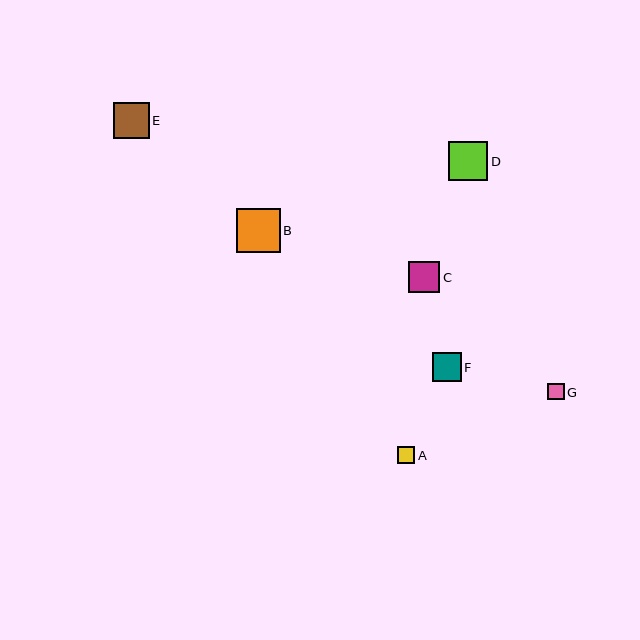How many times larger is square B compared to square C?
Square B is approximately 1.4 times the size of square C.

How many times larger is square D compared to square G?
Square D is approximately 2.4 times the size of square G.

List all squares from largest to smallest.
From largest to smallest: B, D, E, C, F, A, G.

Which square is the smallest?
Square G is the smallest with a size of approximately 16 pixels.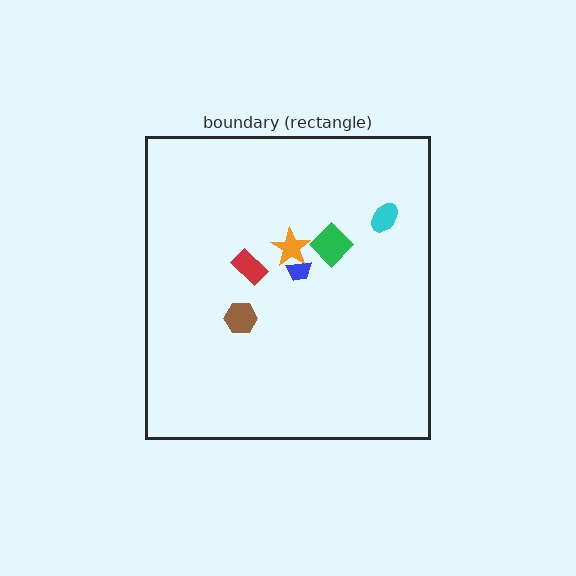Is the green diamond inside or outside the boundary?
Inside.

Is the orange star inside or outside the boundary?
Inside.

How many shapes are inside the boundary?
6 inside, 0 outside.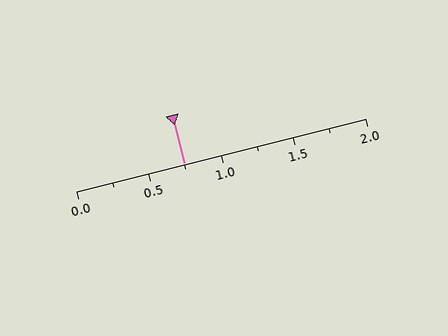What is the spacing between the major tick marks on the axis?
The major ticks are spaced 0.5 apart.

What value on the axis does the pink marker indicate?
The marker indicates approximately 0.75.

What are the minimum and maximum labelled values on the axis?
The axis runs from 0.0 to 2.0.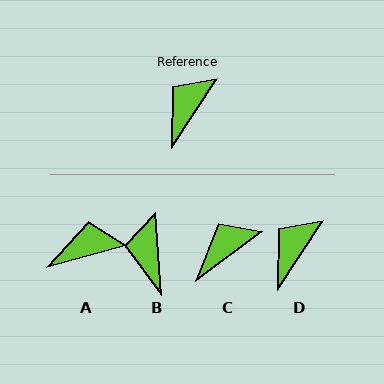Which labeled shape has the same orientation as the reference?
D.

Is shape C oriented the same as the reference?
No, it is off by about 20 degrees.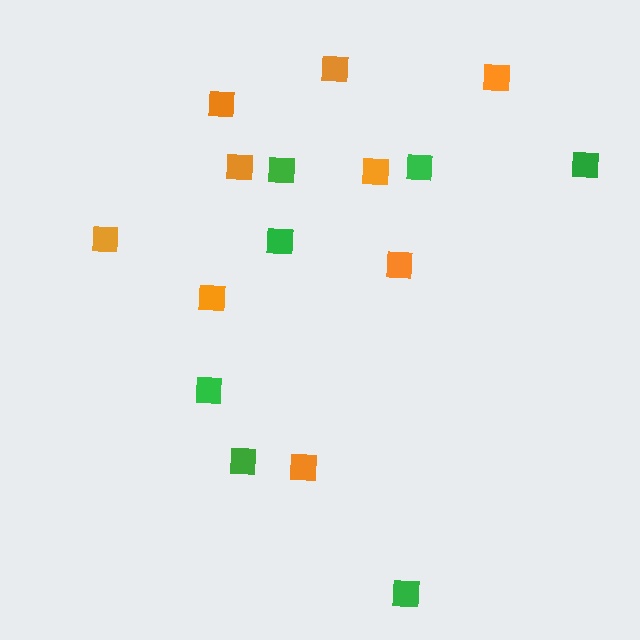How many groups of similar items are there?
There are 2 groups: one group of green squares (7) and one group of orange squares (9).